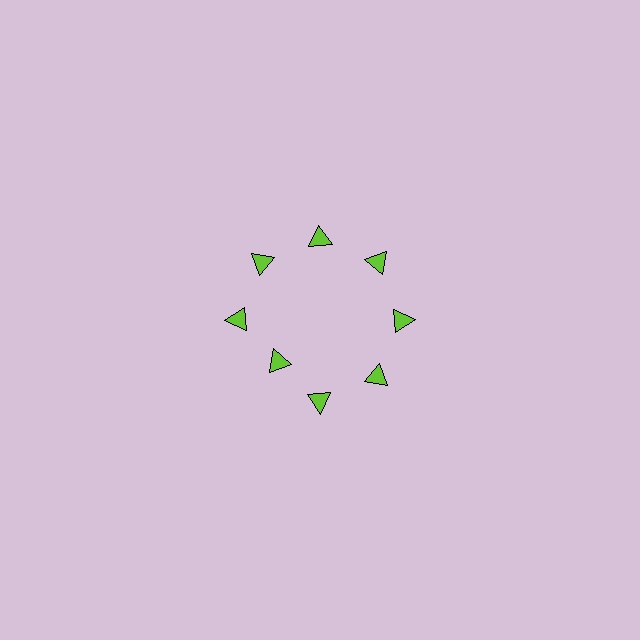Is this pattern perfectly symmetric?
No. The 8 lime triangles are arranged in a ring, but one element near the 8 o'clock position is pulled inward toward the center, breaking the 8-fold rotational symmetry.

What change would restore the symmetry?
The symmetry would be restored by moving it outward, back onto the ring so that all 8 triangles sit at equal angles and equal distance from the center.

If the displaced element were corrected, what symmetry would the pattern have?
It would have 8-fold rotational symmetry — the pattern would map onto itself every 45 degrees.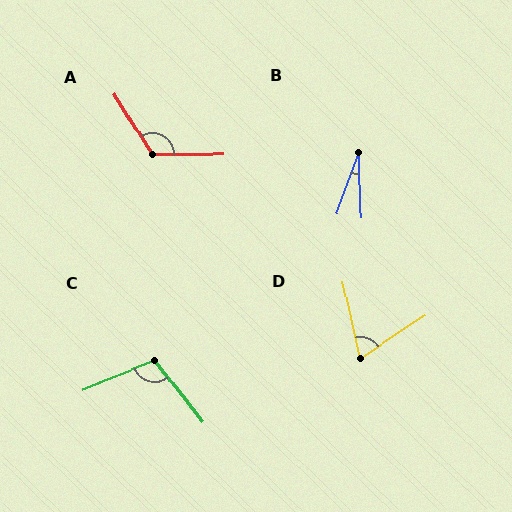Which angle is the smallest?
B, at approximately 22 degrees.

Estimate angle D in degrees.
Approximately 69 degrees.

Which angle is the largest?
A, at approximately 122 degrees.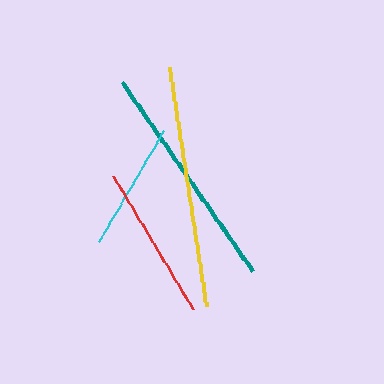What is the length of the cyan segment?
The cyan segment is approximately 127 pixels long.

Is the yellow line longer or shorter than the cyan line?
The yellow line is longer than the cyan line.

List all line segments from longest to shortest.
From longest to shortest: yellow, teal, red, cyan.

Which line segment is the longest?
The yellow line is the longest at approximately 242 pixels.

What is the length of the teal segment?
The teal segment is approximately 229 pixels long.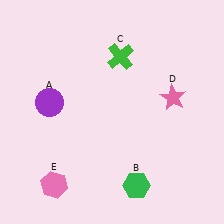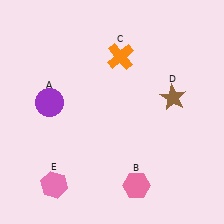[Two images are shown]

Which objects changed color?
B changed from green to pink. C changed from green to orange. D changed from pink to brown.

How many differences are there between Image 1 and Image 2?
There are 3 differences between the two images.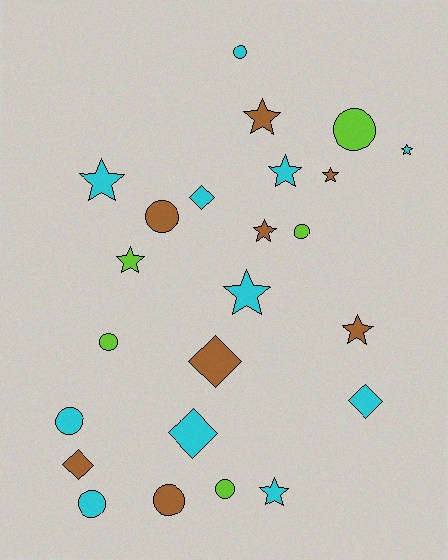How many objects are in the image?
There are 24 objects.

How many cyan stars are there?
There are 5 cyan stars.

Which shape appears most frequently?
Star, with 10 objects.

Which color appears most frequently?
Cyan, with 11 objects.